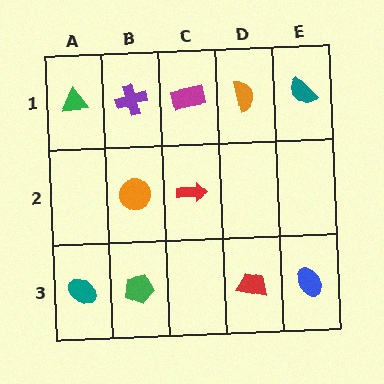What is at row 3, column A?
A teal ellipse.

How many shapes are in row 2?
2 shapes.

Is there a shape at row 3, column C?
No, that cell is empty.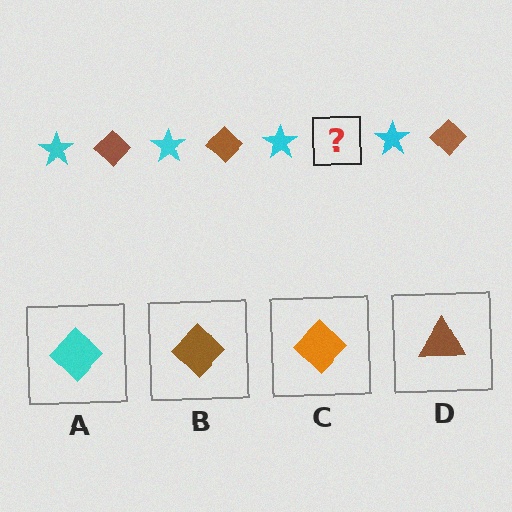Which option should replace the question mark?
Option B.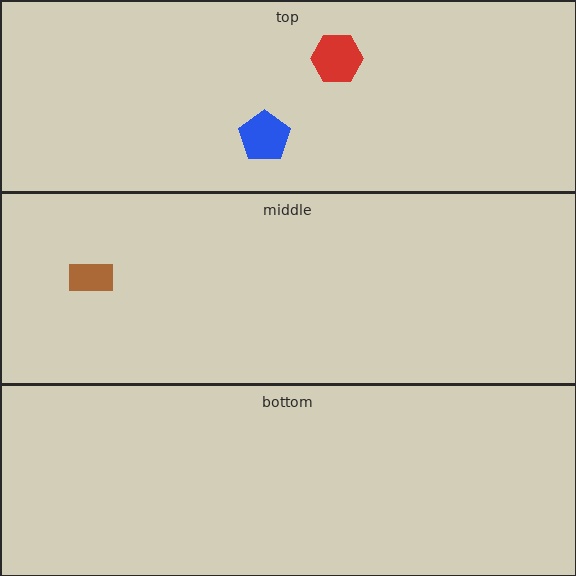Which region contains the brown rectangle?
The middle region.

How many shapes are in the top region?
2.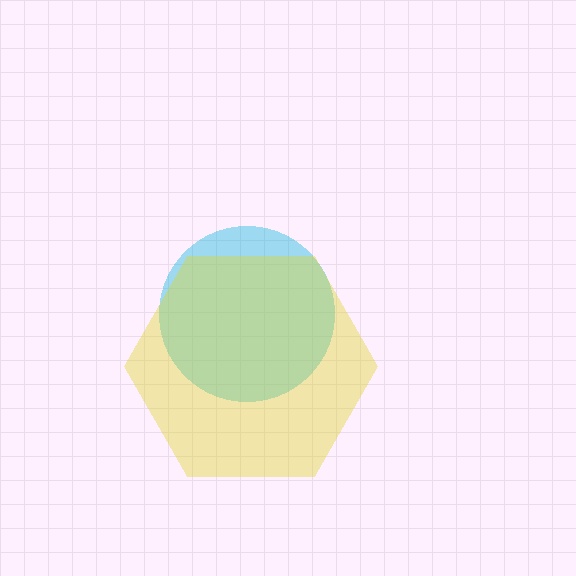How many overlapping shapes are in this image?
There are 2 overlapping shapes in the image.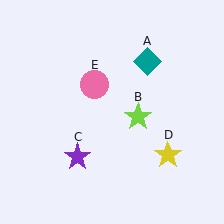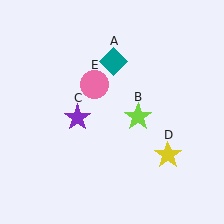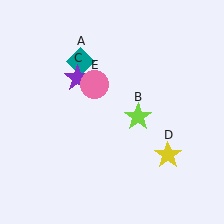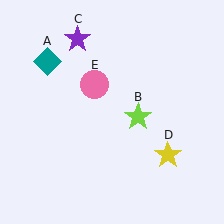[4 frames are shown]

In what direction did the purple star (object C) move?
The purple star (object C) moved up.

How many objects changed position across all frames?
2 objects changed position: teal diamond (object A), purple star (object C).